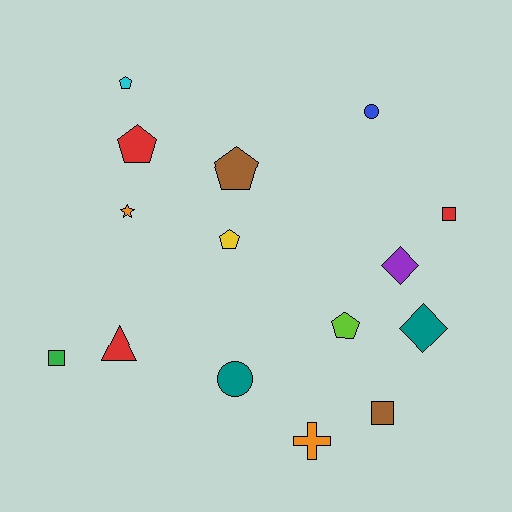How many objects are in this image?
There are 15 objects.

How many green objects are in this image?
There is 1 green object.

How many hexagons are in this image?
There are no hexagons.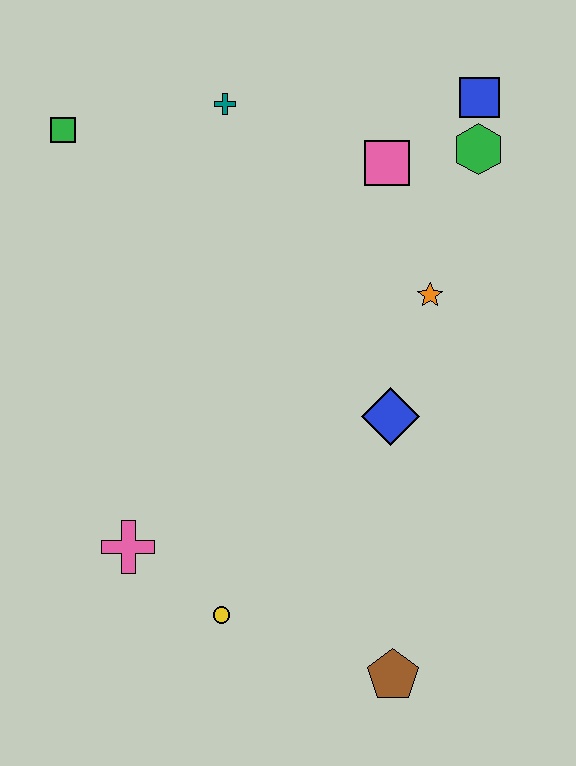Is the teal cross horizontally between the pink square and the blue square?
No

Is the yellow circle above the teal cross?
No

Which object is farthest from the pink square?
The brown pentagon is farthest from the pink square.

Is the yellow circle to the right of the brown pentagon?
No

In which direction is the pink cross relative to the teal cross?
The pink cross is below the teal cross.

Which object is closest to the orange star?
The blue diamond is closest to the orange star.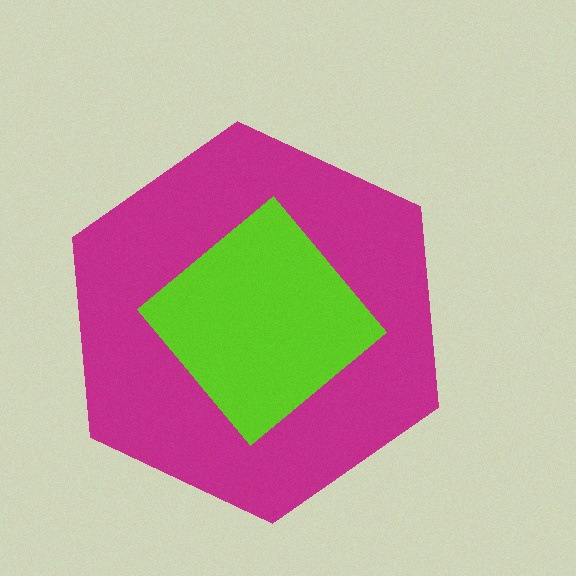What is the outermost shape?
The magenta hexagon.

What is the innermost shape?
The lime diamond.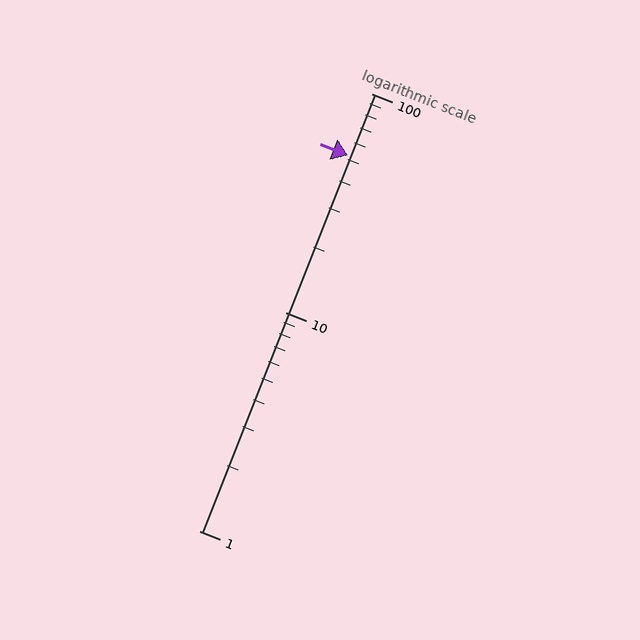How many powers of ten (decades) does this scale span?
The scale spans 2 decades, from 1 to 100.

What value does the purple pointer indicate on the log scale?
The pointer indicates approximately 52.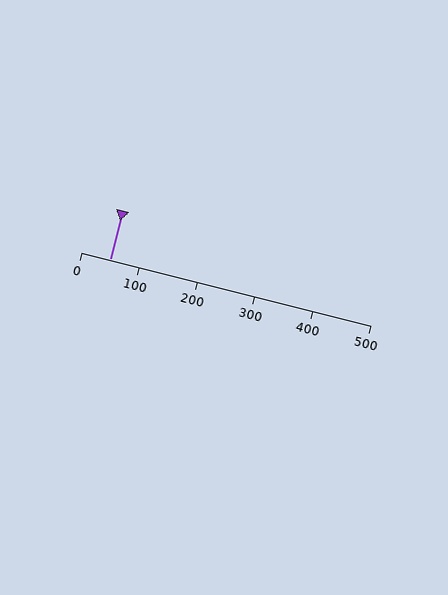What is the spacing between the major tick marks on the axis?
The major ticks are spaced 100 apart.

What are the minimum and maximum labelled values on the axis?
The axis runs from 0 to 500.